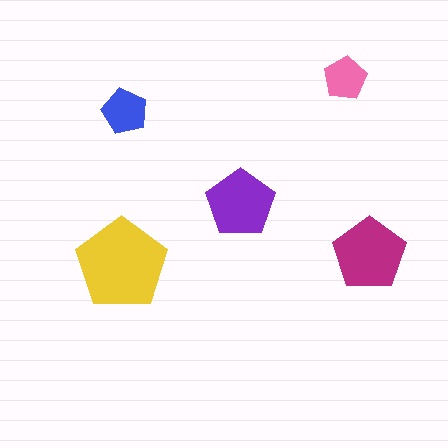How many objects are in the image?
There are 5 objects in the image.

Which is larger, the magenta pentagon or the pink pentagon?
The magenta one.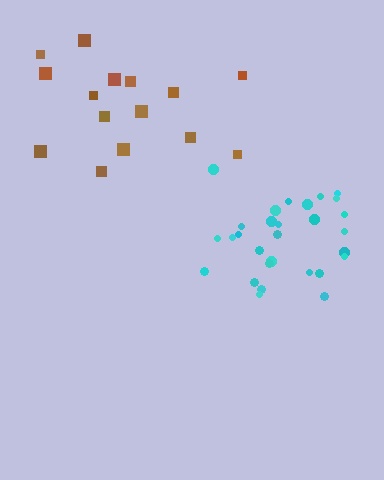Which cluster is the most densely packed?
Cyan.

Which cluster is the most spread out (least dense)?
Brown.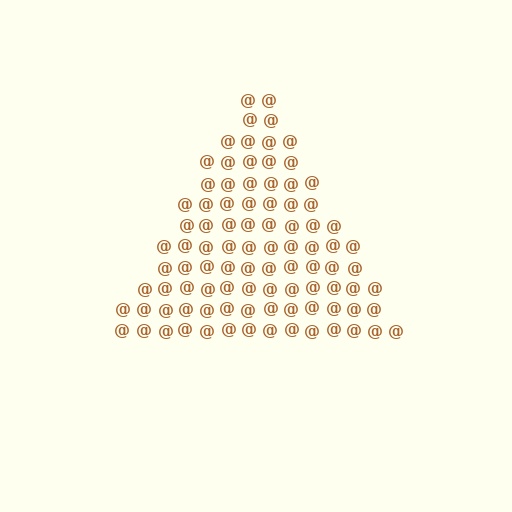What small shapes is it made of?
It is made of small at signs.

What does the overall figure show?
The overall figure shows a triangle.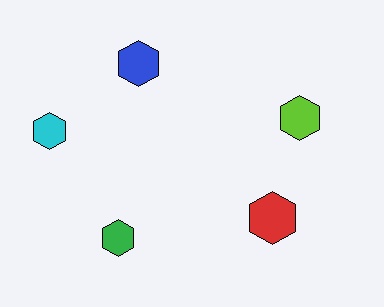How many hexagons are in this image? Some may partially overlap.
There are 5 hexagons.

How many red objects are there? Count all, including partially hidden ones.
There is 1 red object.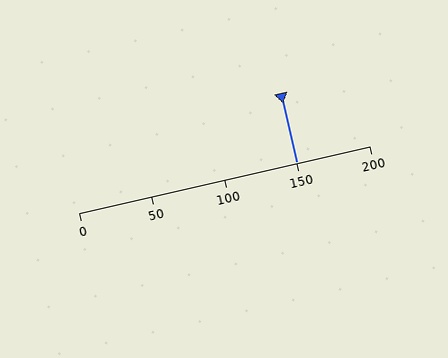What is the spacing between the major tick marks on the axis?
The major ticks are spaced 50 apart.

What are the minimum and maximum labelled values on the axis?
The axis runs from 0 to 200.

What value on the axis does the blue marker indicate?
The marker indicates approximately 150.